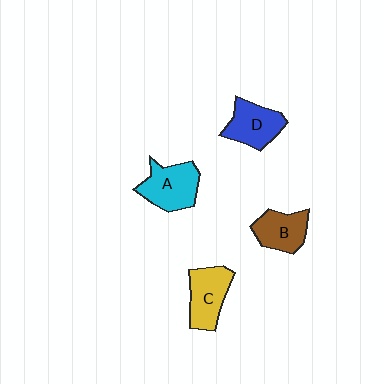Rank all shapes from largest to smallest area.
From largest to smallest: A (cyan), C (yellow), D (blue), B (brown).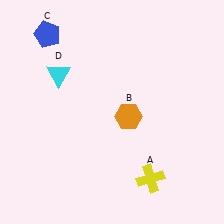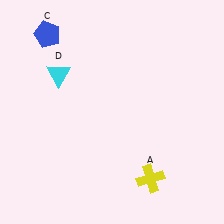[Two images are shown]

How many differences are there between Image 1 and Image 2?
There is 1 difference between the two images.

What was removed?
The orange hexagon (B) was removed in Image 2.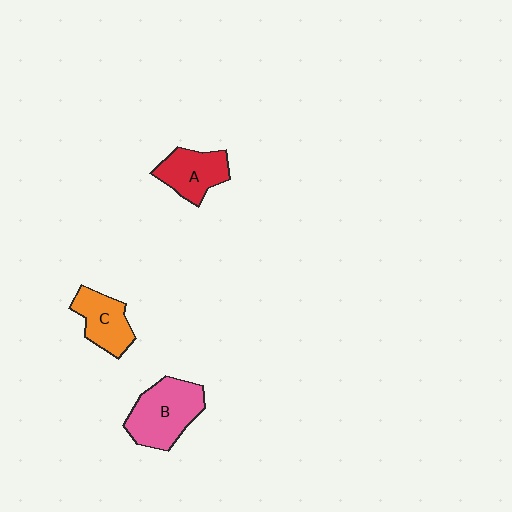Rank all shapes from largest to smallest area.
From largest to smallest: B (pink), A (red), C (orange).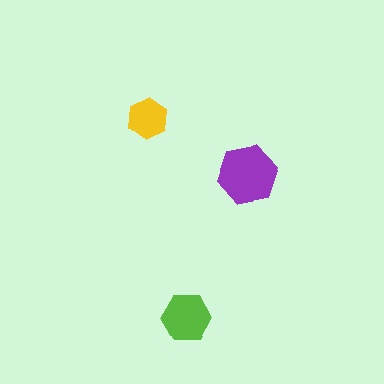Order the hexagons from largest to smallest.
the purple one, the lime one, the yellow one.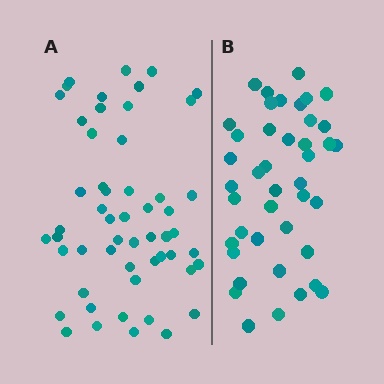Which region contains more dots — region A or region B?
Region A (the left region) has more dots.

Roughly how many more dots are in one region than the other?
Region A has roughly 12 or so more dots than region B.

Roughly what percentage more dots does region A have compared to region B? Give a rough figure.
About 30% more.